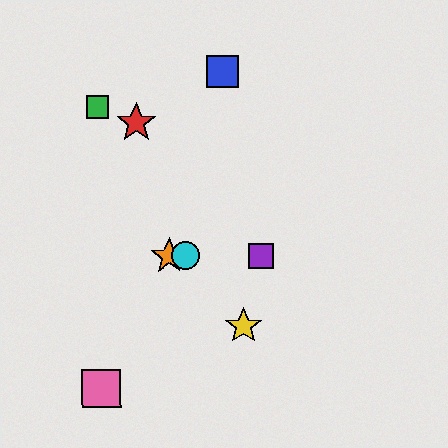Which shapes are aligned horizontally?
The purple square, the orange star, the cyan circle are aligned horizontally.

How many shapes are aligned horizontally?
3 shapes (the purple square, the orange star, the cyan circle) are aligned horizontally.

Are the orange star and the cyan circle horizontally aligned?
Yes, both are at y≈256.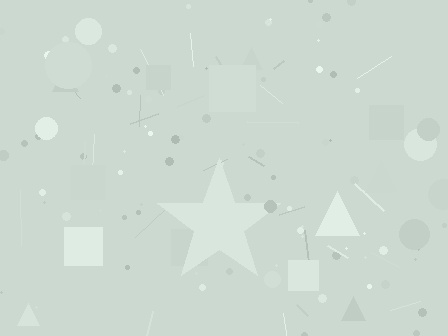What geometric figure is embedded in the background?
A star is embedded in the background.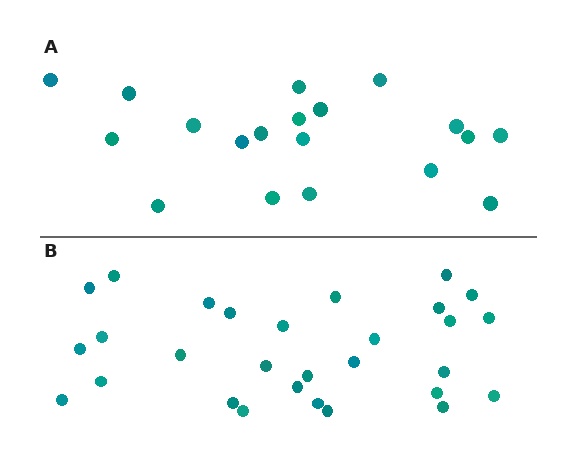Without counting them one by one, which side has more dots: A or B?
Region B (the bottom region) has more dots.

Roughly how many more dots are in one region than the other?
Region B has roughly 10 or so more dots than region A.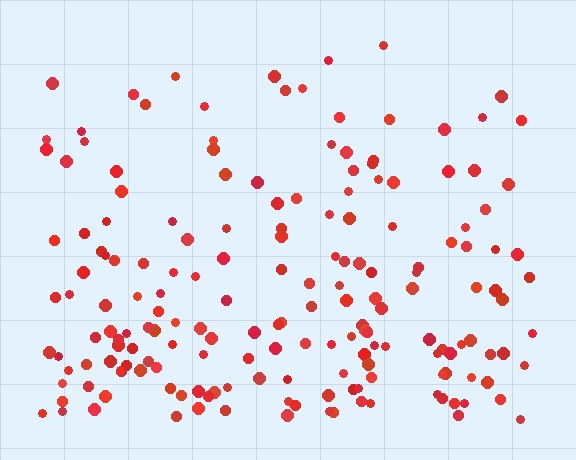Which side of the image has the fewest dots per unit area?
The top.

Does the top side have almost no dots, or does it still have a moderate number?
Still a moderate number, just noticeably fewer than the bottom.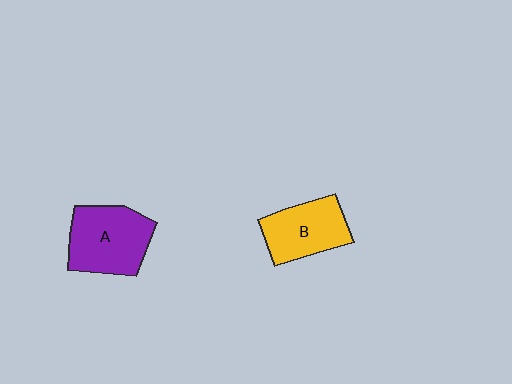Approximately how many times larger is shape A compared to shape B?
Approximately 1.2 times.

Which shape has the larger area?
Shape A (purple).